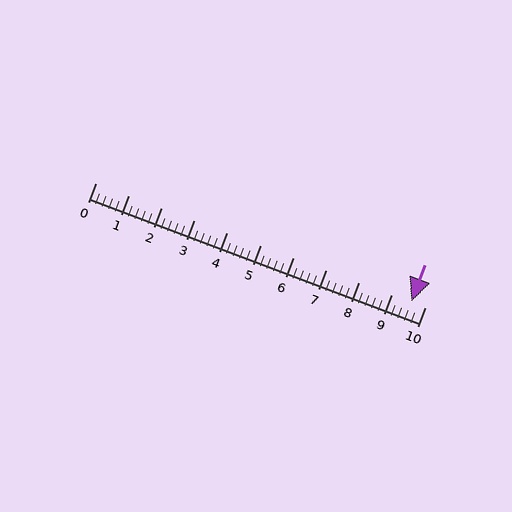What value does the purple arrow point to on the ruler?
The purple arrow points to approximately 9.6.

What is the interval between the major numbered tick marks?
The major tick marks are spaced 1 units apart.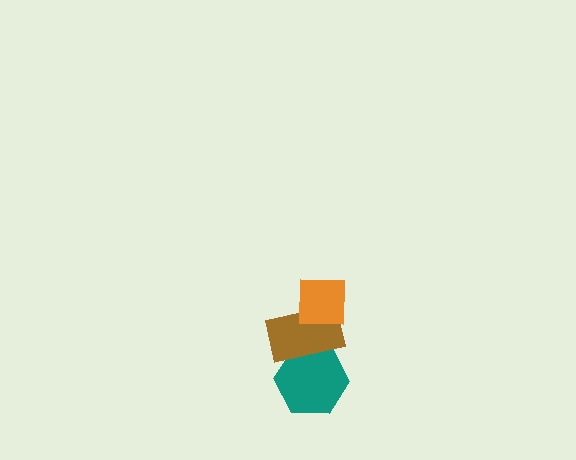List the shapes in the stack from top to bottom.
From top to bottom: the orange square, the brown rectangle, the teal hexagon.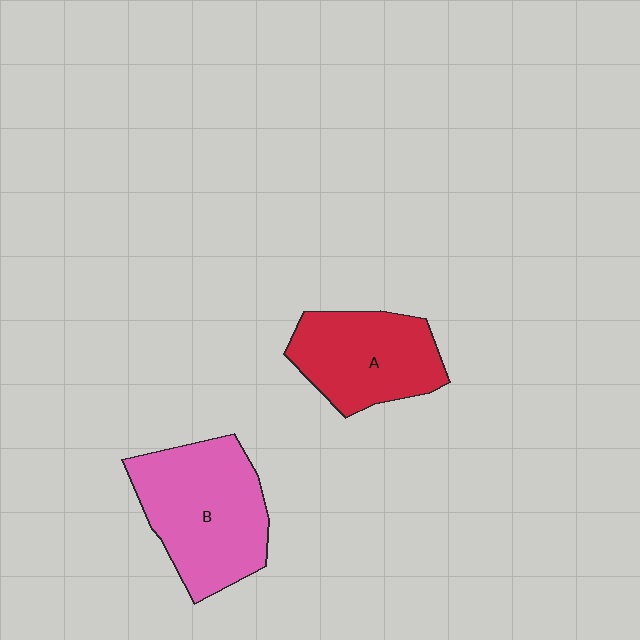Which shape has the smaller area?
Shape A (red).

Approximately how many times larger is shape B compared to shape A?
Approximately 1.3 times.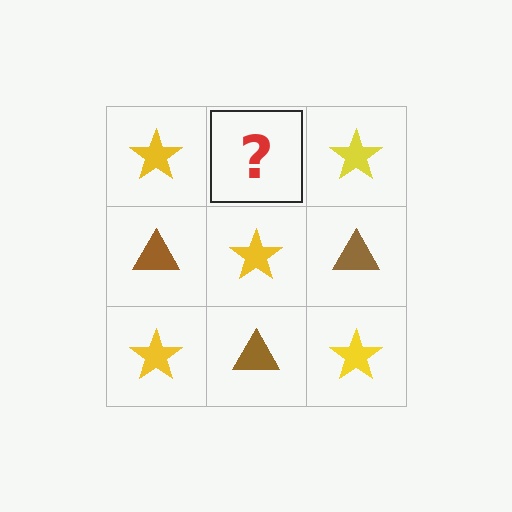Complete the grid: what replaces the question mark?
The question mark should be replaced with a brown triangle.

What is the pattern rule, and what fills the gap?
The rule is that it alternates yellow star and brown triangle in a checkerboard pattern. The gap should be filled with a brown triangle.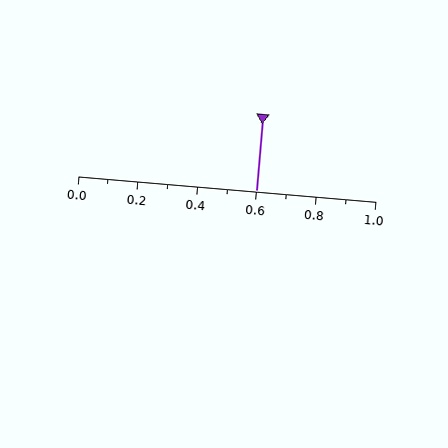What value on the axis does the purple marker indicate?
The marker indicates approximately 0.6.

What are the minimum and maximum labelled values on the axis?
The axis runs from 0.0 to 1.0.